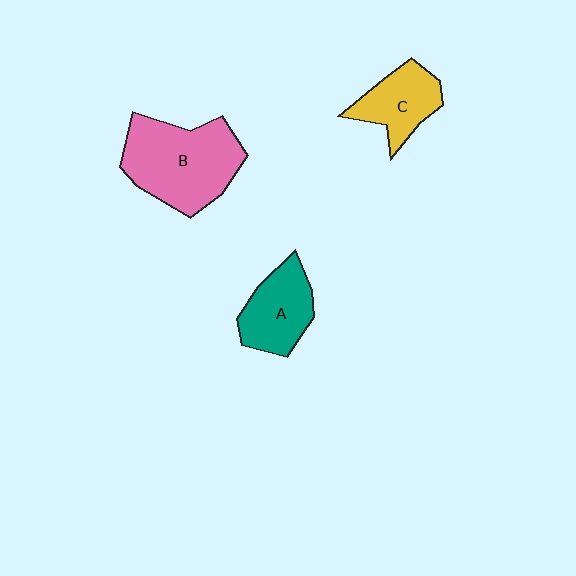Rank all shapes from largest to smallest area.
From largest to smallest: B (pink), A (teal), C (yellow).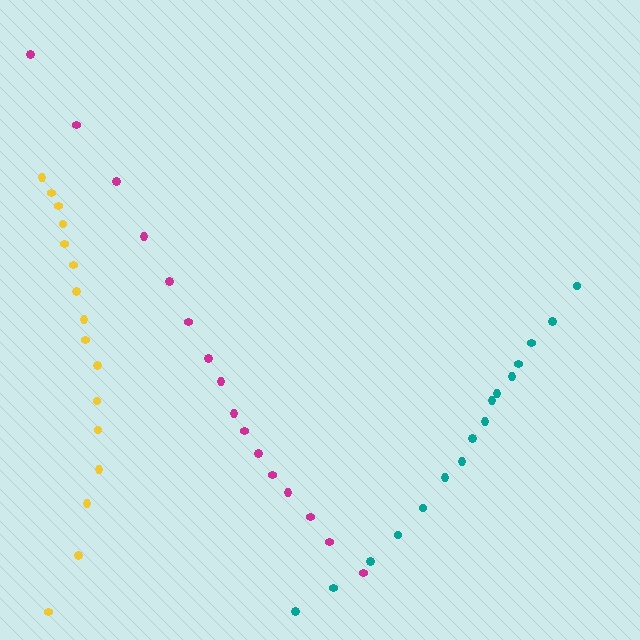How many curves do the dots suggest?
There are 3 distinct paths.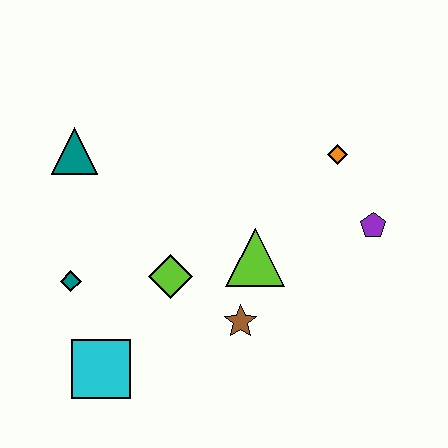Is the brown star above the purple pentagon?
No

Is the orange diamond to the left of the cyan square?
No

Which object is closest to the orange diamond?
The purple pentagon is closest to the orange diamond.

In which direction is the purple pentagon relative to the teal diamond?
The purple pentagon is to the right of the teal diamond.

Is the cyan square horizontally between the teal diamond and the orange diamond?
Yes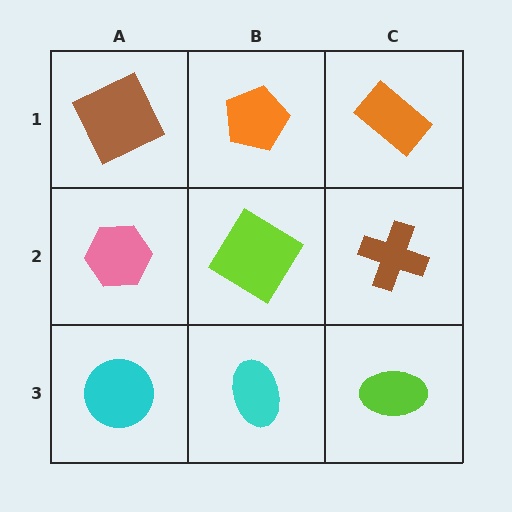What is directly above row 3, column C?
A brown cross.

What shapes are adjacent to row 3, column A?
A pink hexagon (row 2, column A), a cyan ellipse (row 3, column B).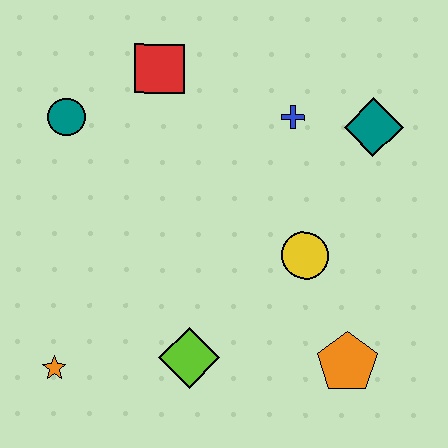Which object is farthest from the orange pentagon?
The teal circle is farthest from the orange pentagon.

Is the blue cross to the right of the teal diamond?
No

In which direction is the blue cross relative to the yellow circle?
The blue cross is above the yellow circle.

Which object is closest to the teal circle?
The red square is closest to the teal circle.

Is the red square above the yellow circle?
Yes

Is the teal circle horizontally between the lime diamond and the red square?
No